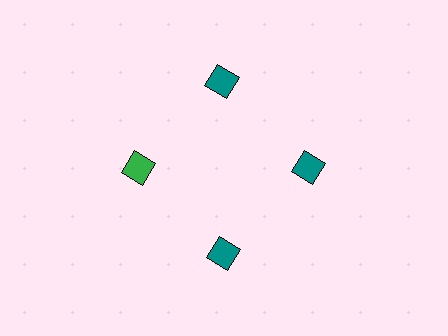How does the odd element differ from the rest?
It has a different color: green instead of teal.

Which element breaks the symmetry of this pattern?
The green diamond at roughly the 9 o'clock position breaks the symmetry. All other shapes are teal diamonds.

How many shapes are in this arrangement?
There are 4 shapes arranged in a ring pattern.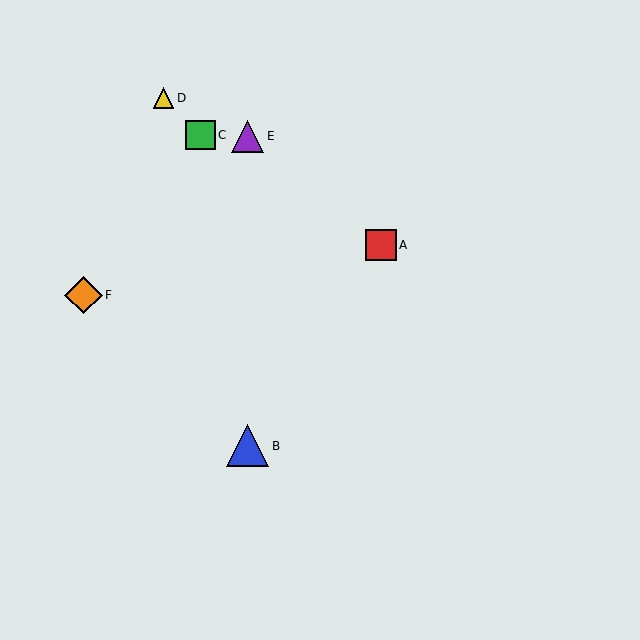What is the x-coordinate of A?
Object A is at x≈381.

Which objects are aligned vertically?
Objects B, E are aligned vertically.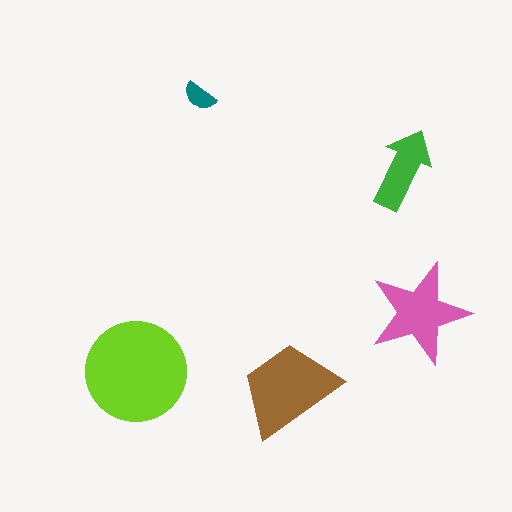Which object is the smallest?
The teal semicircle.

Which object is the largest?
The lime circle.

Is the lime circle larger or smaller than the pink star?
Larger.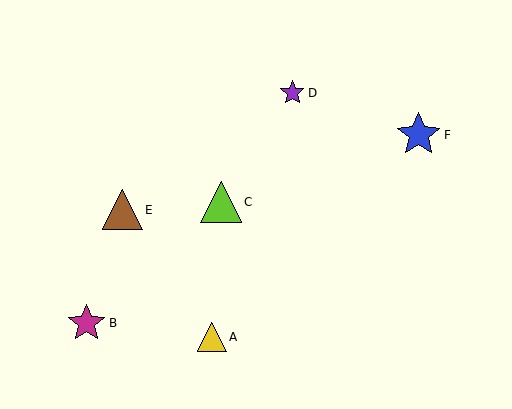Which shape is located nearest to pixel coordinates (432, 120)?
The blue star (labeled F) at (419, 135) is nearest to that location.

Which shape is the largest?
The blue star (labeled F) is the largest.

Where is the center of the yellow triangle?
The center of the yellow triangle is at (212, 337).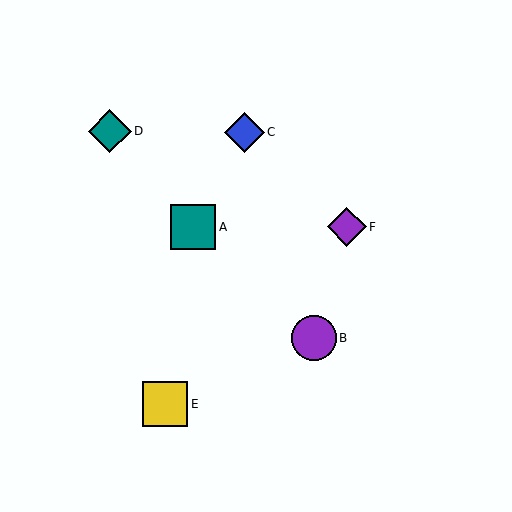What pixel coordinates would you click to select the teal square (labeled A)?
Click at (193, 227) to select the teal square A.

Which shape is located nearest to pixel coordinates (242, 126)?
The blue diamond (labeled C) at (244, 132) is nearest to that location.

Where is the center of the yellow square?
The center of the yellow square is at (165, 404).